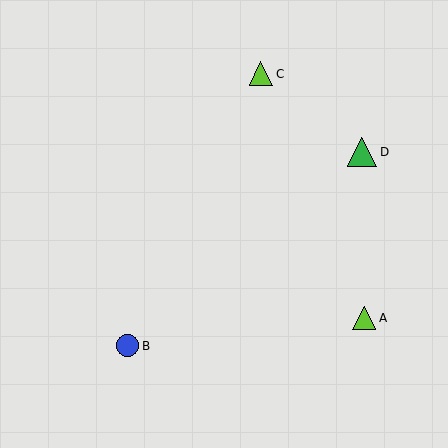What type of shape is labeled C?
Shape C is a lime triangle.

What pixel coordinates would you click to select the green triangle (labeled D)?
Click at (362, 152) to select the green triangle D.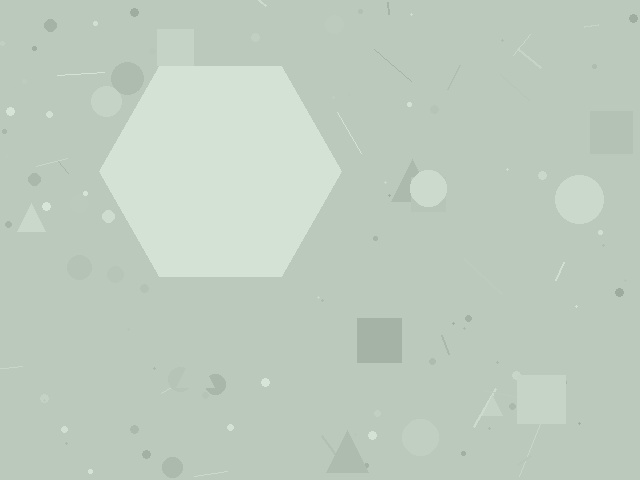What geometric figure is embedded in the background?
A hexagon is embedded in the background.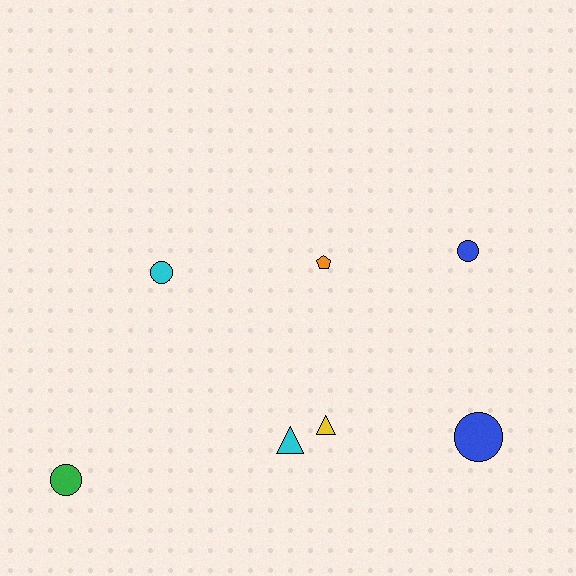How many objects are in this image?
There are 7 objects.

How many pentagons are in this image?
There is 1 pentagon.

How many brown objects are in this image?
There are no brown objects.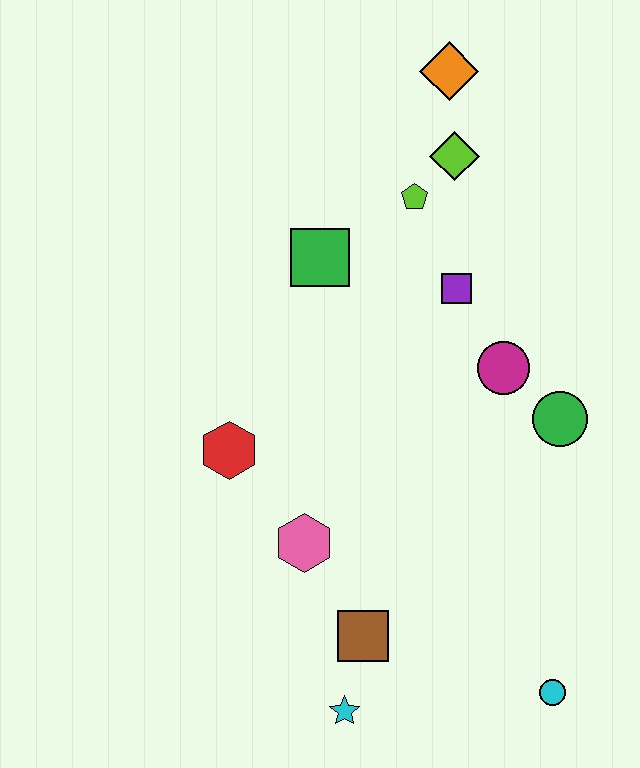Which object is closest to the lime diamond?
The lime pentagon is closest to the lime diamond.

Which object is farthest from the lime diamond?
The cyan star is farthest from the lime diamond.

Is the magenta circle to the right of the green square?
Yes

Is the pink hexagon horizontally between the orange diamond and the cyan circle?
No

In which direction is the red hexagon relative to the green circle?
The red hexagon is to the left of the green circle.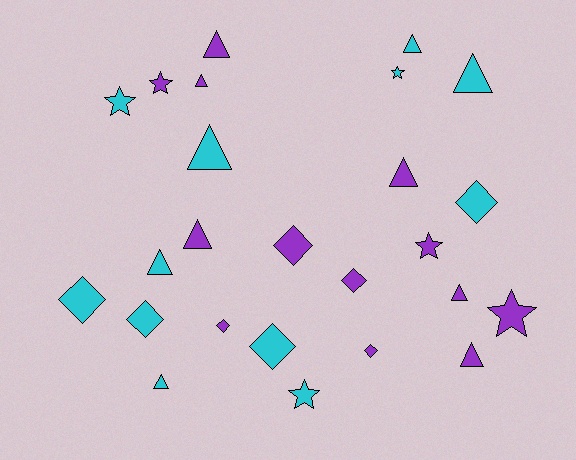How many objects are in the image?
There are 25 objects.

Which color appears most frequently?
Purple, with 13 objects.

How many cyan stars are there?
There are 3 cyan stars.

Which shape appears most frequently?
Triangle, with 11 objects.